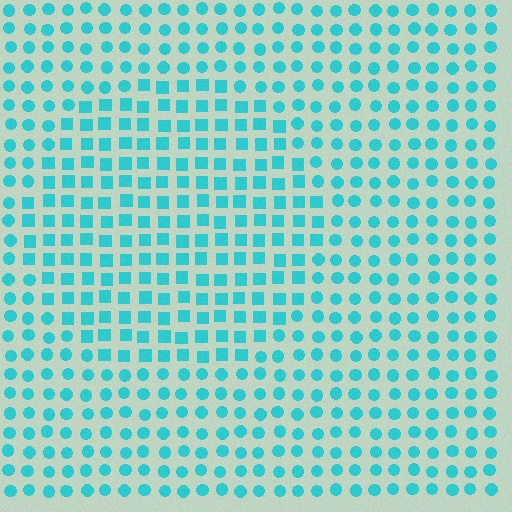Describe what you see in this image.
The image is filled with small cyan elements arranged in a uniform grid. A circle-shaped region contains squares, while the surrounding area contains circles. The boundary is defined purely by the change in element shape.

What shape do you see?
I see a circle.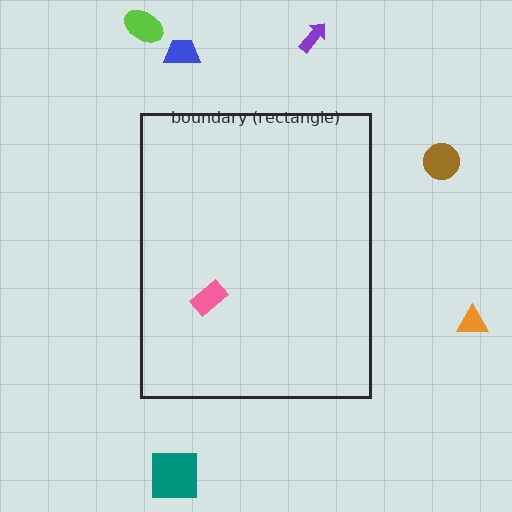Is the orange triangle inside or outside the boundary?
Outside.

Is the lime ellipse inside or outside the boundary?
Outside.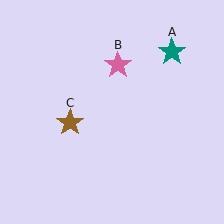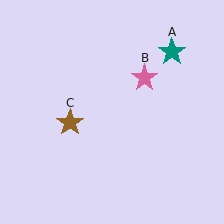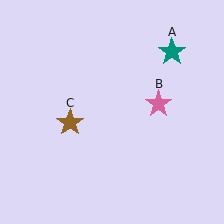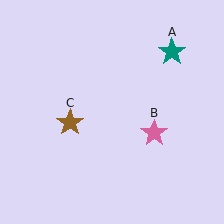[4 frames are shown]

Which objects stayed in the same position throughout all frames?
Teal star (object A) and brown star (object C) remained stationary.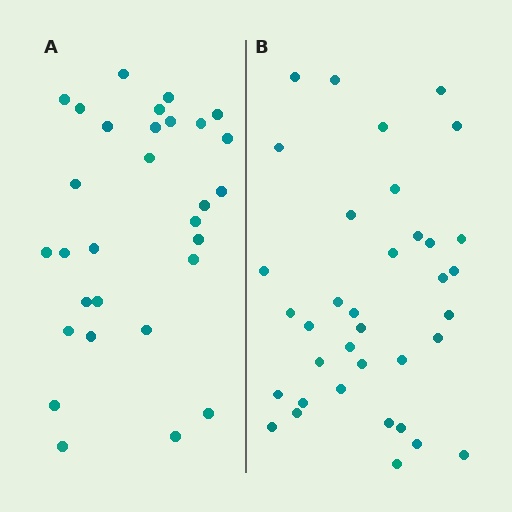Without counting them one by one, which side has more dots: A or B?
Region B (the right region) has more dots.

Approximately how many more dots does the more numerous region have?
Region B has about 6 more dots than region A.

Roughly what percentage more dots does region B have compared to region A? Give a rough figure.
About 20% more.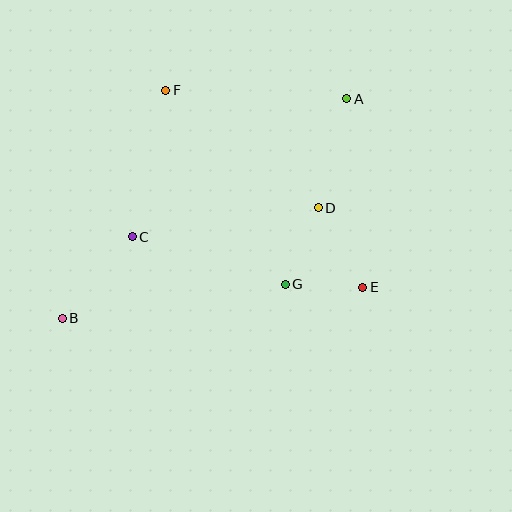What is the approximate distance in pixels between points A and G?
The distance between A and G is approximately 196 pixels.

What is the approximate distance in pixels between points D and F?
The distance between D and F is approximately 193 pixels.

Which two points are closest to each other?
Points E and G are closest to each other.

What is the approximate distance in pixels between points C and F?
The distance between C and F is approximately 150 pixels.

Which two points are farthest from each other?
Points A and B are farthest from each other.